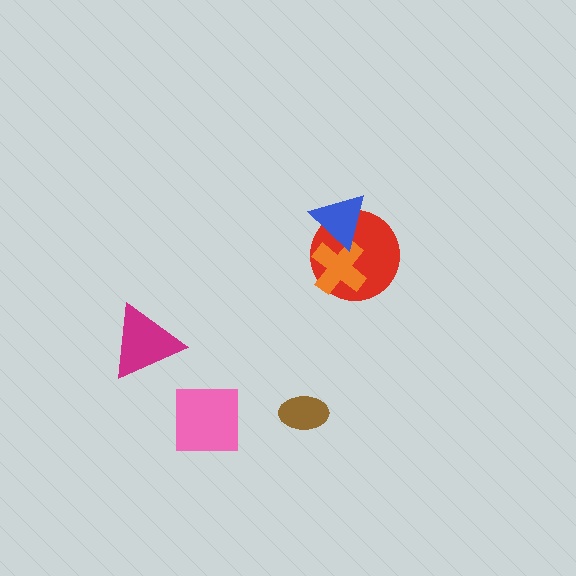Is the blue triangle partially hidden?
No, no other shape covers it.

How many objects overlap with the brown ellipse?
0 objects overlap with the brown ellipse.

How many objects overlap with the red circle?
2 objects overlap with the red circle.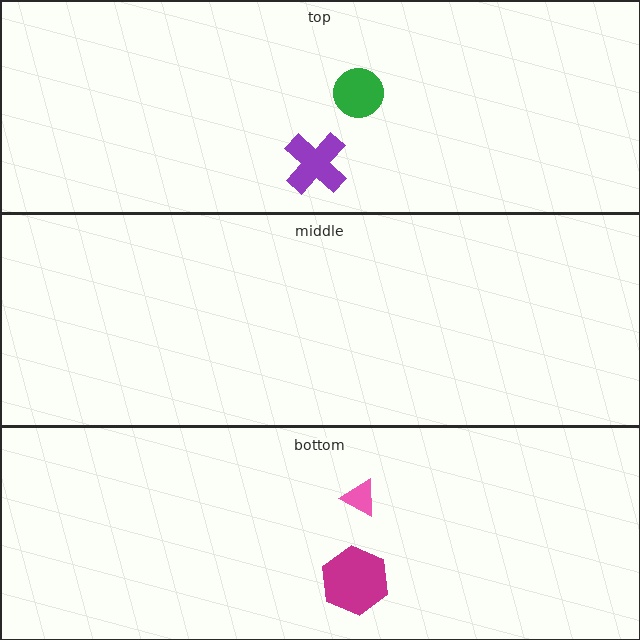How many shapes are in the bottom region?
2.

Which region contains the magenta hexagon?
The bottom region.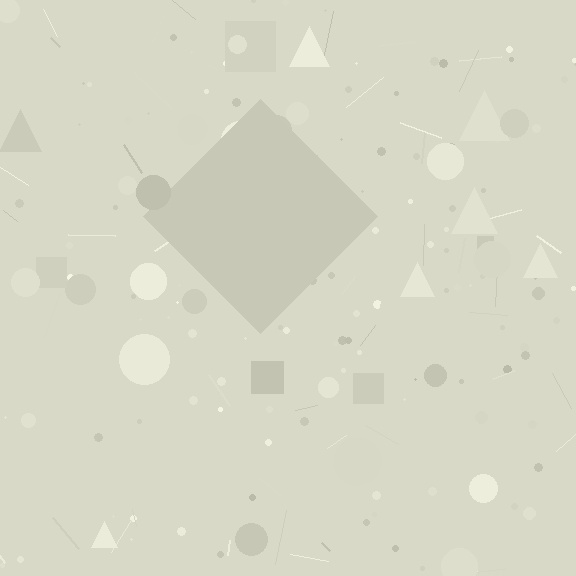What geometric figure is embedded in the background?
A diamond is embedded in the background.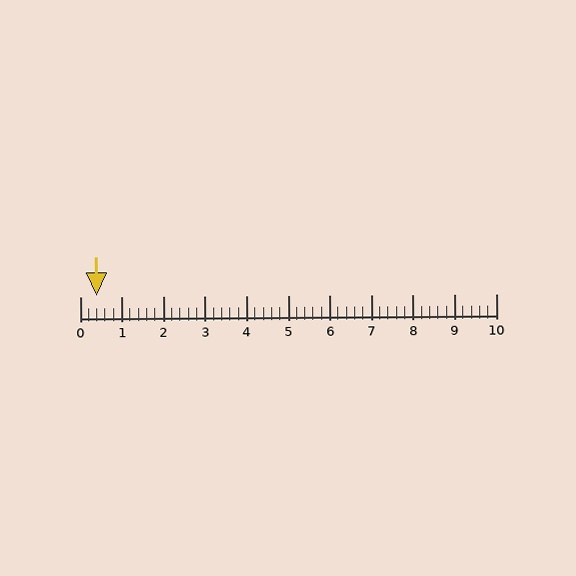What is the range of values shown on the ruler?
The ruler shows values from 0 to 10.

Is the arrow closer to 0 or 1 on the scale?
The arrow is closer to 0.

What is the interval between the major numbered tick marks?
The major tick marks are spaced 1 units apart.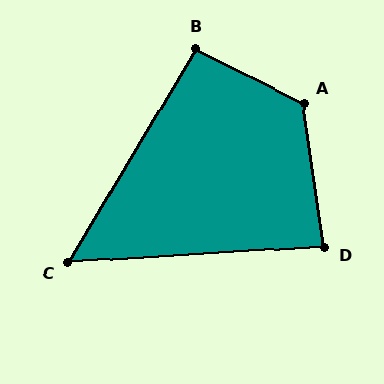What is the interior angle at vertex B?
Approximately 94 degrees (approximately right).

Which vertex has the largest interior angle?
A, at approximately 124 degrees.